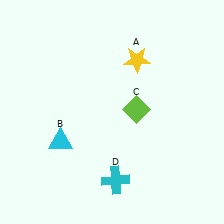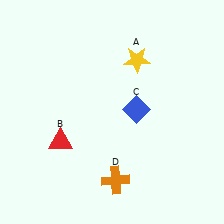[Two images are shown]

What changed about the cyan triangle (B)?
In Image 1, B is cyan. In Image 2, it changed to red.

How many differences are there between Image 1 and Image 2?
There are 3 differences between the two images.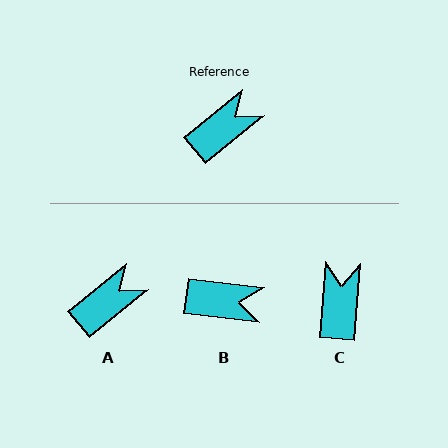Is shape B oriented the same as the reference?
No, it is off by about 46 degrees.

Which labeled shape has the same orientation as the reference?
A.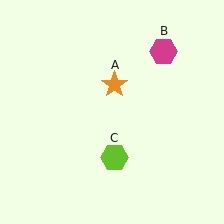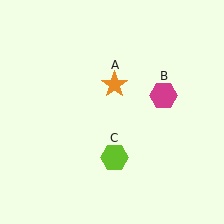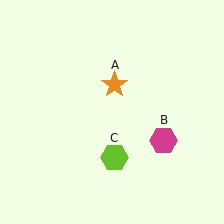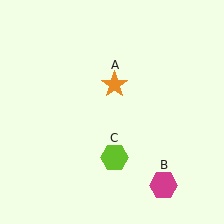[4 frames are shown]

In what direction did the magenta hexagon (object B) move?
The magenta hexagon (object B) moved down.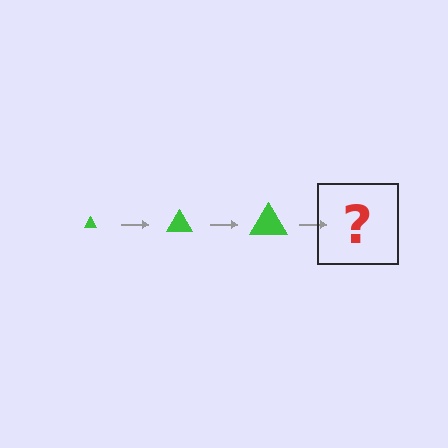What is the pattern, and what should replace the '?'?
The pattern is that the triangle gets progressively larger each step. The '?' should be a green triangle, larger than the previous one.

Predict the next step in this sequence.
The next step is a green triangle, larger than the previous one.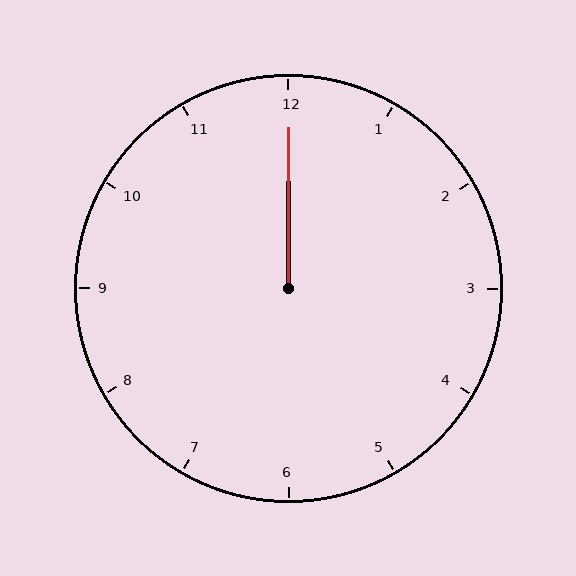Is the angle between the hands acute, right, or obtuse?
It is acute.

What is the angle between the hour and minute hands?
Approximately 0 degrees.